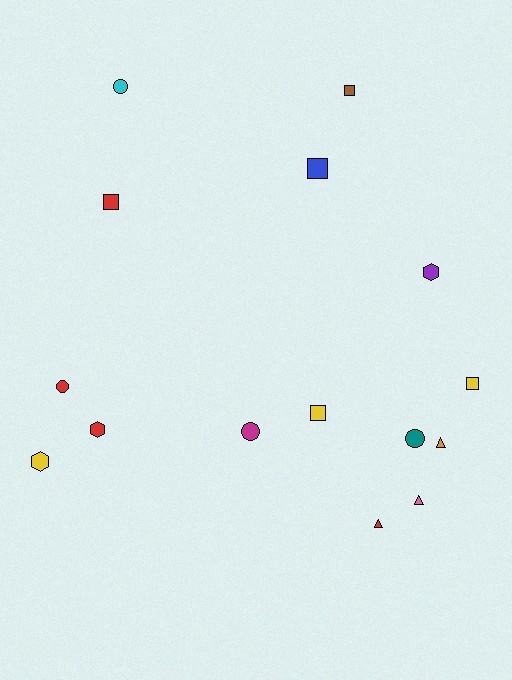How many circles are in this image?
There are 4 circles.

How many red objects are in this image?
There are 4 red objects.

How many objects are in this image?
There are 15 objects.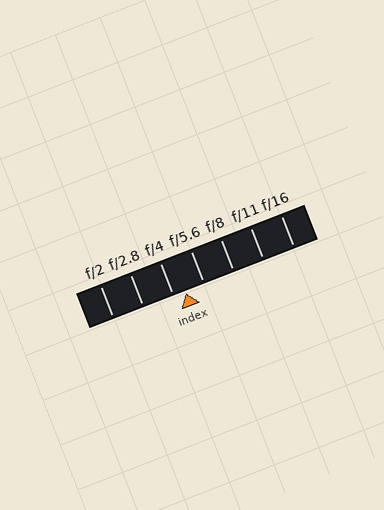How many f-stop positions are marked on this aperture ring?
There are 7 f-stop positions marked.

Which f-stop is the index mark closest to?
The index mark is closest to f/4.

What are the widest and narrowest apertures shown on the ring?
The widest aperture shown is f/2 and the narrowest is f/16.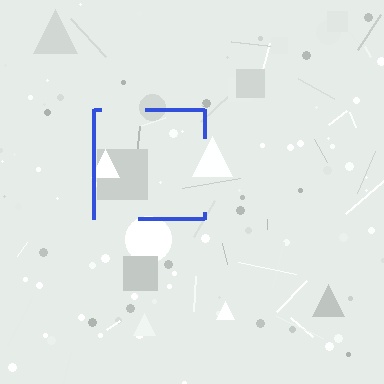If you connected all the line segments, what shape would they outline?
They would outline a square.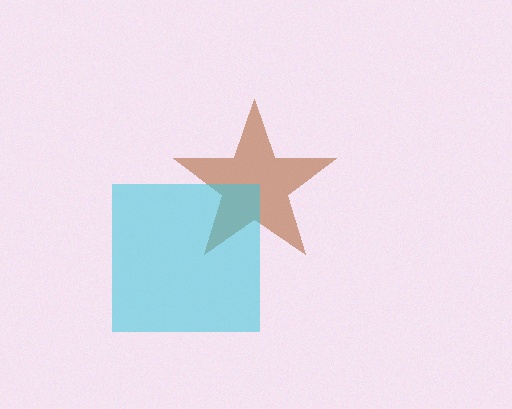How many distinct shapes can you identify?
There are 2 distinct shapes: a brown star, a cyan square.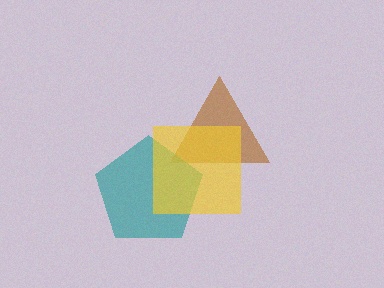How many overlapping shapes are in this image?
There are 3 overlapping shapes in the image.